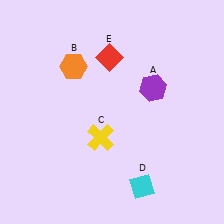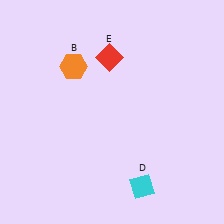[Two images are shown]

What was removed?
The purple hexagon (A), the yellow cross (C) were removed in Image 2.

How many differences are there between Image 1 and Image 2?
There are 2 differences between the two images.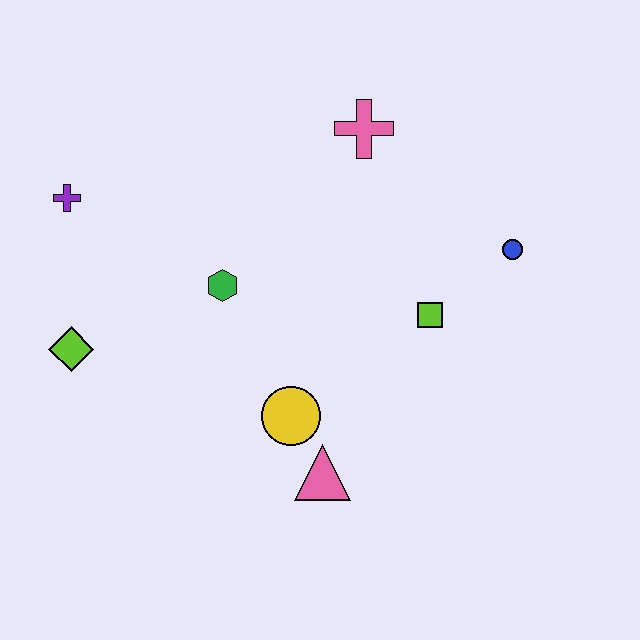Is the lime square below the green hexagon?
Yes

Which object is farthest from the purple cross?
The blue circle is farthest from the purple cross.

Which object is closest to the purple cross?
The lime diamond is closest to the purple cross.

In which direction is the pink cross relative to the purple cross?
The pink cross is to the right of the purple cross.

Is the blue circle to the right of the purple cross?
Yes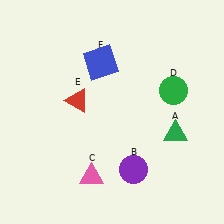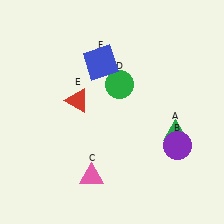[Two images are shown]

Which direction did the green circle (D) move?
The green circle (D) moved left.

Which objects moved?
The objects that moved are: the purple circle (B), the green circle (D).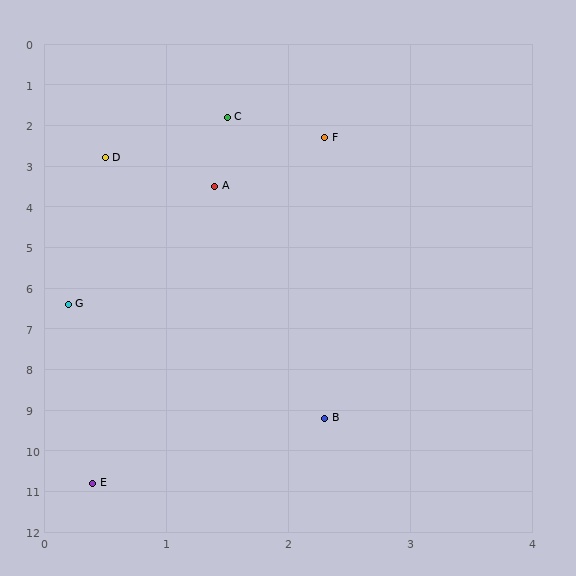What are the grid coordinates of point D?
Point D is at approximately (0.5, 2.8).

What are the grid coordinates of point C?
Point C is at approximately (1.5, 1.8).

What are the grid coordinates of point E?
Point E is at approximately (0.4, 10.8).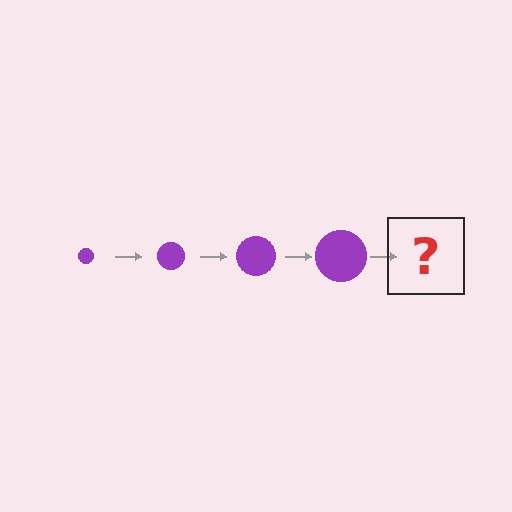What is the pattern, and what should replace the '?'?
The pattern is that the circle gets progressively larger each step. The '?' should be a purple circle, larger than the previous one.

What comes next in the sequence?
The next element should be a purple circle, larger than the previous one.